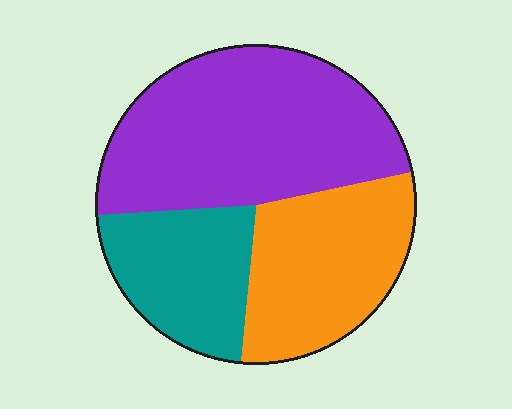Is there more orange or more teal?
Orange.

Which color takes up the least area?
Teal, at roughly 20%.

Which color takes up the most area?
Purple, at roughly 50%.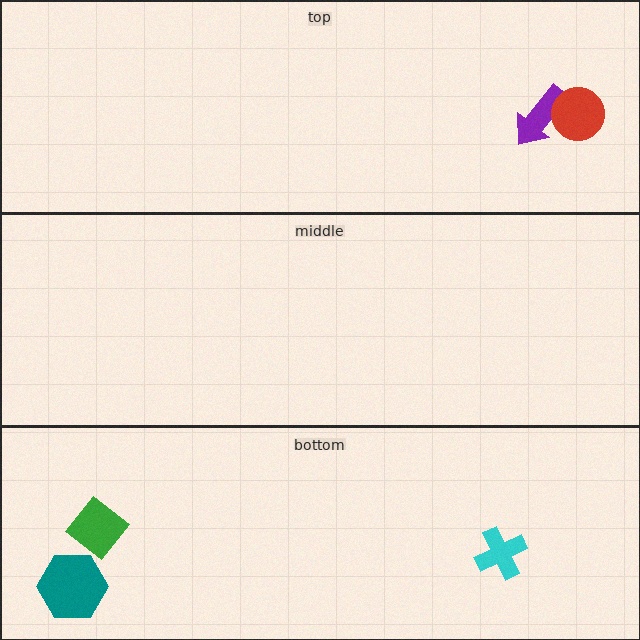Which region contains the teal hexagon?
The bottom region.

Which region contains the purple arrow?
The top region.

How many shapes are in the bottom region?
3.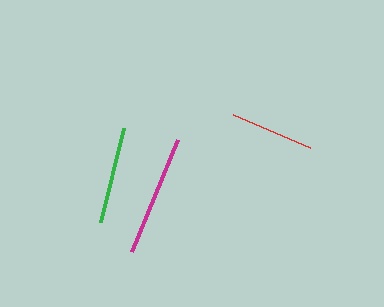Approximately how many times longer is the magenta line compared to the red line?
The magenta line is approximately 1.4 times the length of the red line.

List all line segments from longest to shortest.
From longest to shortest: magenta, green, red.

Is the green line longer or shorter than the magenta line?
The magenta line is longer than the green line.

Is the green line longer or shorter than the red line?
The green line is longer than the red line.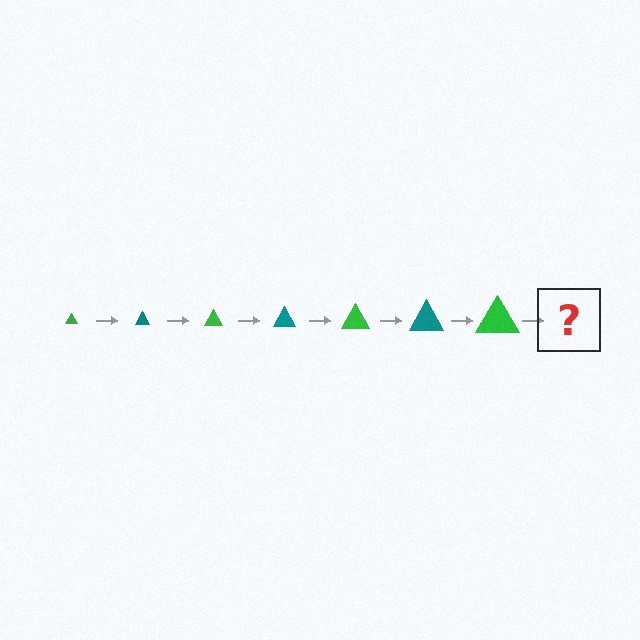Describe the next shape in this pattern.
It should be a teal triangle, larger than the previous one.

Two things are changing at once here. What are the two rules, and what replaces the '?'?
The two rules are that the triangle grows larger each step and the color cycles through green and teal. The '?' should be a teal triangle, larger than the previous one.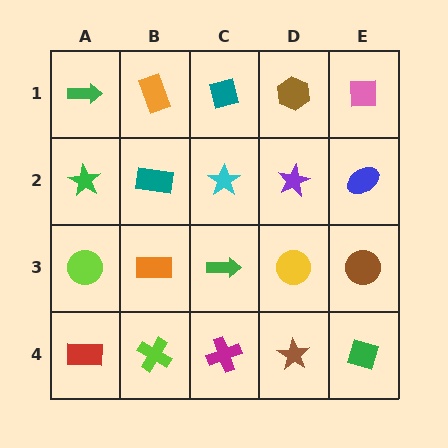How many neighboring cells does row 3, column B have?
4.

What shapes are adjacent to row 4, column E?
A brown circle (row 3, column E), a brown star (row 4, column D).